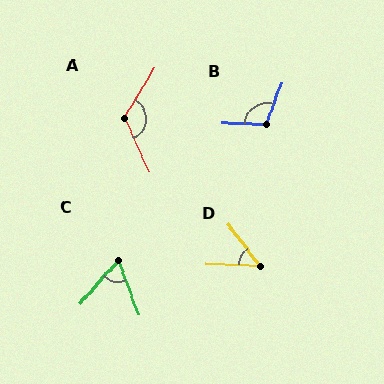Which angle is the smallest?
D, at approximately 49 degrees.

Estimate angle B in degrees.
Approximately 109 degrees.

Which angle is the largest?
A, at approximately 124 degrees.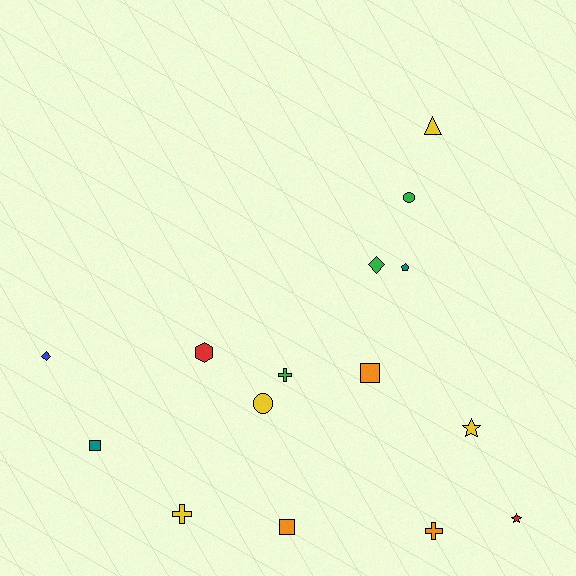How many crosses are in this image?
There are 3 crosses.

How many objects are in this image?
There are 15 objects.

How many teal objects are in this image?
There are 2 teal objects.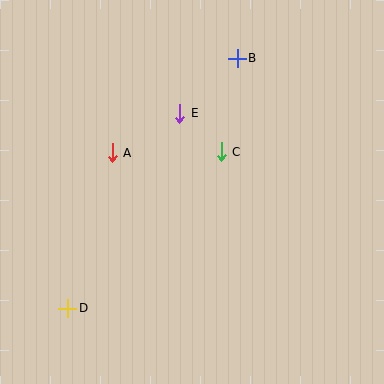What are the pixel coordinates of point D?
Point D is at (68, 308).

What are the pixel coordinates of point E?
Point E is at (180, 113).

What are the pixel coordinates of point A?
Point A is at (112, 153).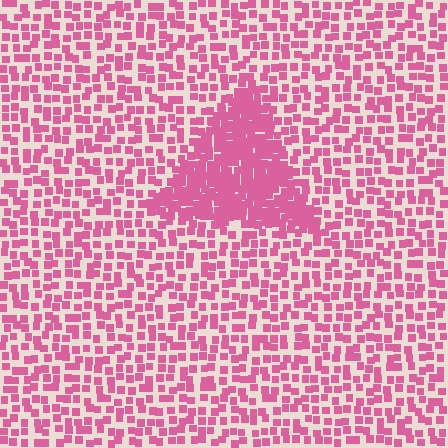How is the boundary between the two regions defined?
The boundary is defined by a change in element density (approximately 2.4x ratio). All elements are the same color, size, and shape.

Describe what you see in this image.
The image contains small pink elements arranged at two different densities. A triangle-shaped region is visible where the elements are more densely packed than the surrounding area.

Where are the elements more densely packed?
The elements are more densely packed inside the triangle boundary.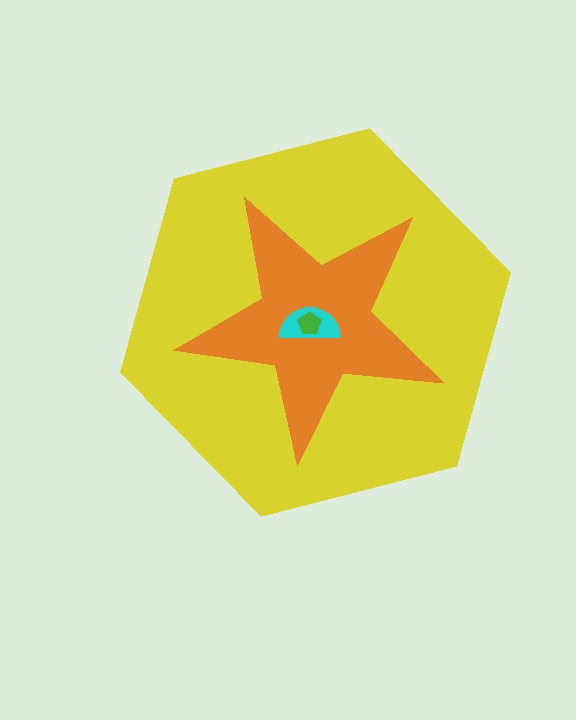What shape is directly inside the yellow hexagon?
The orange star.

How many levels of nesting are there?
4.